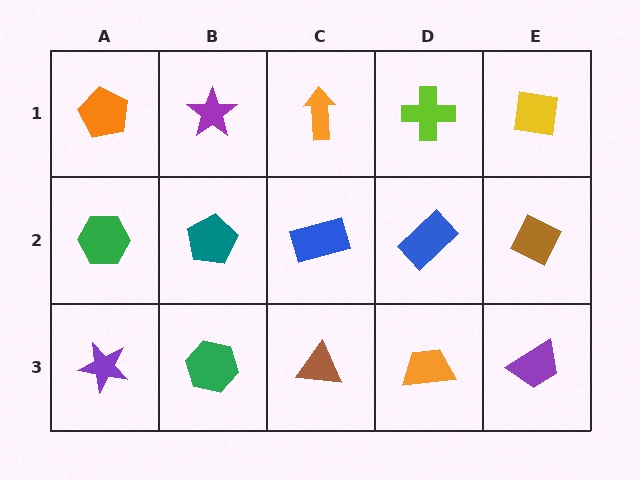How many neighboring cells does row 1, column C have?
3.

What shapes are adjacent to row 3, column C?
A blue rectangle (row 2, column C), a green hexagon (row 3, column B), an orange trapezoid (row 3, column D).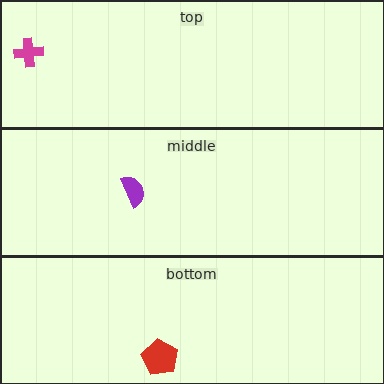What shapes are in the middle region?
The purple semicircle.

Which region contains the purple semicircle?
The middle region.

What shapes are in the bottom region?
The red pentagon.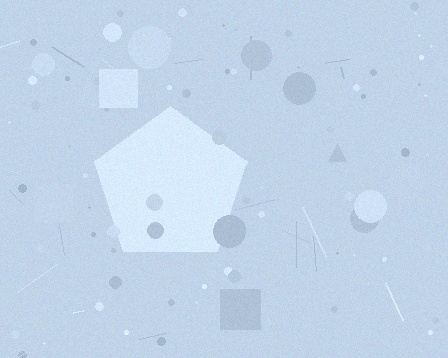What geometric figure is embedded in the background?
A pentagon is embedded in the background.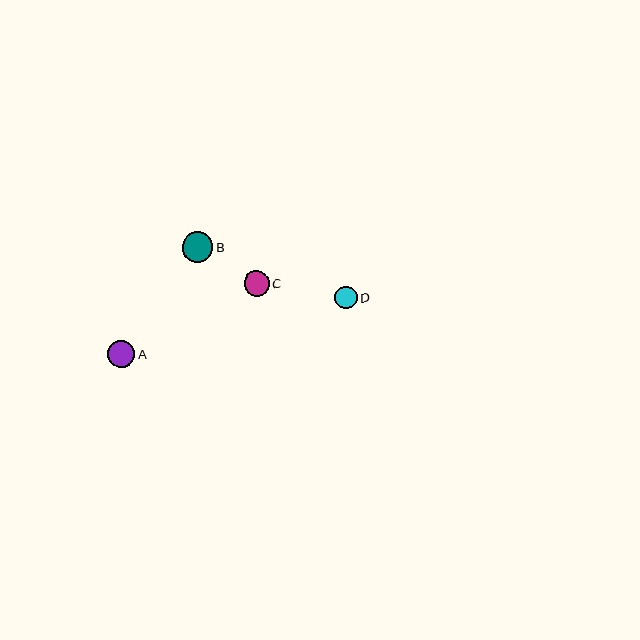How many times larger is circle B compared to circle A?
Circle B is approximately 1.1 times the size of circle A.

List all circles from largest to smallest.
From largest to smallest: B, A, C, D.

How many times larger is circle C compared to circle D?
Circle C is approximately 1.1 times the size of circle D.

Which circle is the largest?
Circle B is the largest with a size of approximately 30 pixels.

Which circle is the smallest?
Circle D is the smallest with a size of approximately 23 pixels.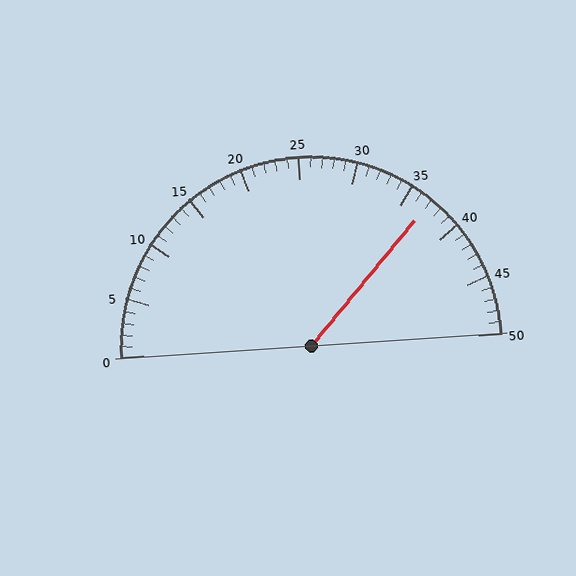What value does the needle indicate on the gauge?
The needle indicates approximately 37.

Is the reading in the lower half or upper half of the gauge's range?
The reading is in the upper half of the range (0 to 50).